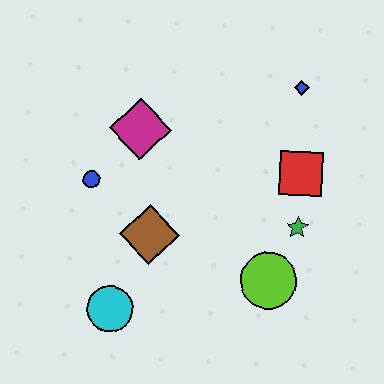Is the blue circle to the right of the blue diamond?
No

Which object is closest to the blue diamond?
The red square is closest to the blue diamond.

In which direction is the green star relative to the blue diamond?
The green star is below the blue diamond.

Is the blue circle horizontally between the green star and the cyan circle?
No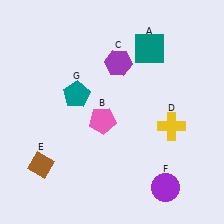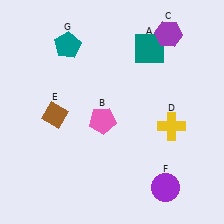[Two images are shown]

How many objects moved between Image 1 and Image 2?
3 objects moved between the two images.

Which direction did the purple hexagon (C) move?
The purple hexagon (C) moved right.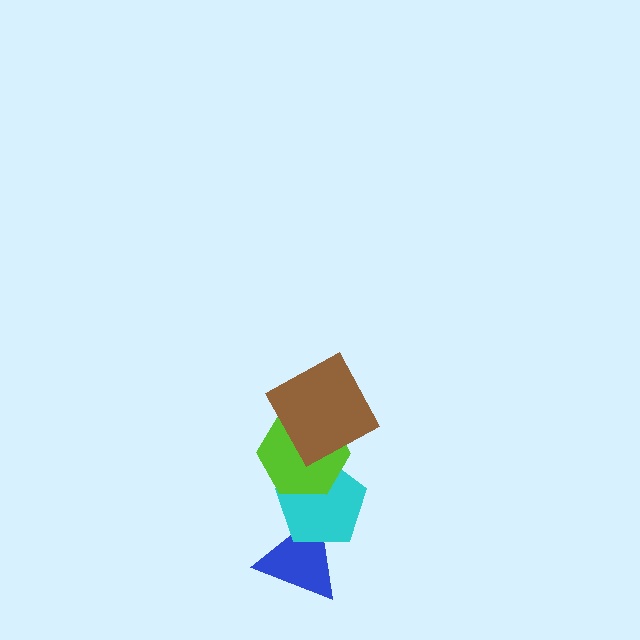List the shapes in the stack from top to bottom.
From top to bottom: the brown square, the lime hexagon, the cyan pentagon, the blue triangle.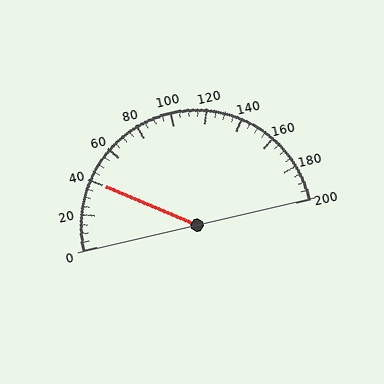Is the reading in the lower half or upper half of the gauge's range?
The reading is in the lower half of the range (0 to 200).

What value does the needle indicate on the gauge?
The needle indicates approximately 40.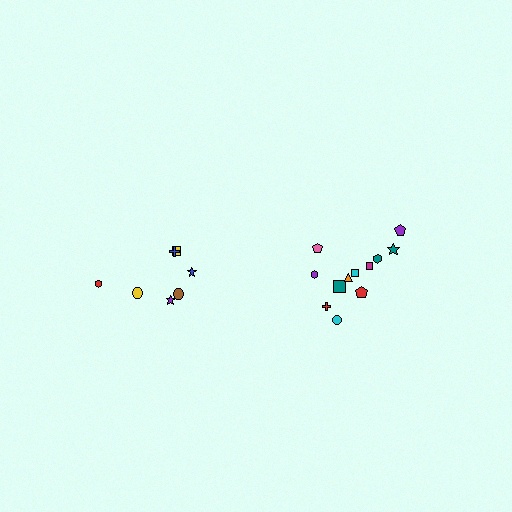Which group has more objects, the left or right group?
The right group.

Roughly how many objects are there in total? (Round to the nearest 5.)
Roughly 20 objects in total.